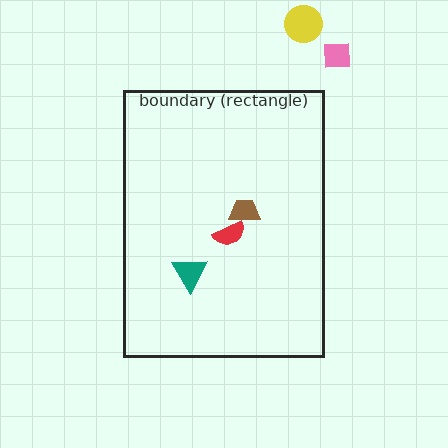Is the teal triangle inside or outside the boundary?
Inside.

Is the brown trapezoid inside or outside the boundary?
Inside.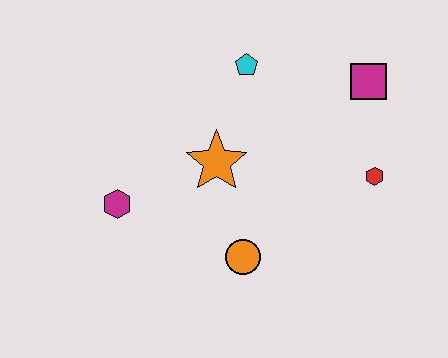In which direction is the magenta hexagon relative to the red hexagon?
The magenta hexagon is to the left of the red hexagon.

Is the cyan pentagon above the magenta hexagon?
Yes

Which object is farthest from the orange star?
The magenta square is farthest from the orange star.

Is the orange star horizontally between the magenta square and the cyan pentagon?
No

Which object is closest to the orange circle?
The orange star is closest to the orange circle.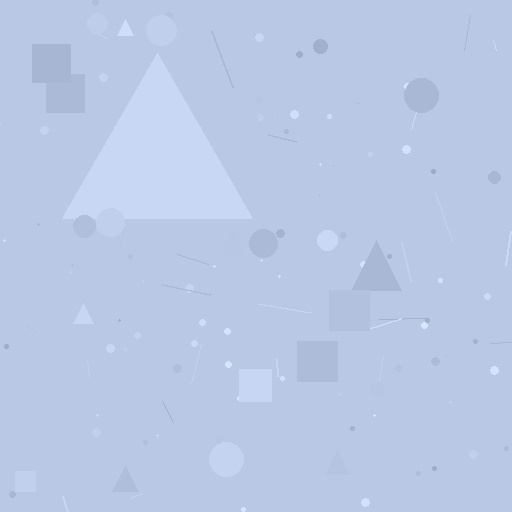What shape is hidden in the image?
A triangle is hidden in the image.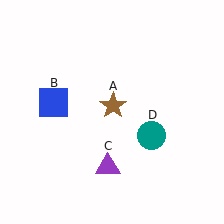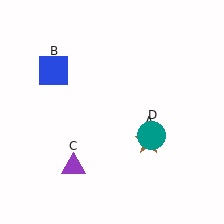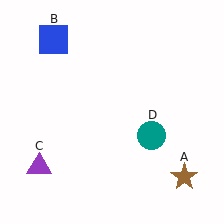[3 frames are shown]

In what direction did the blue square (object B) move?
The blue square (object B) moved up.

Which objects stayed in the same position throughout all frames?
Teal circle (object D) remained stationary.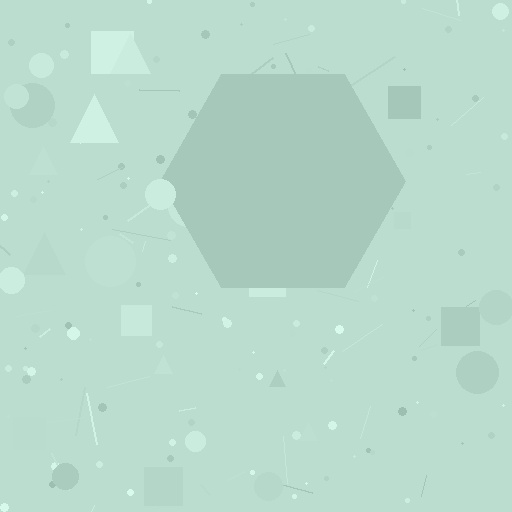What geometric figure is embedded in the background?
A hexagon is embedded in the background.